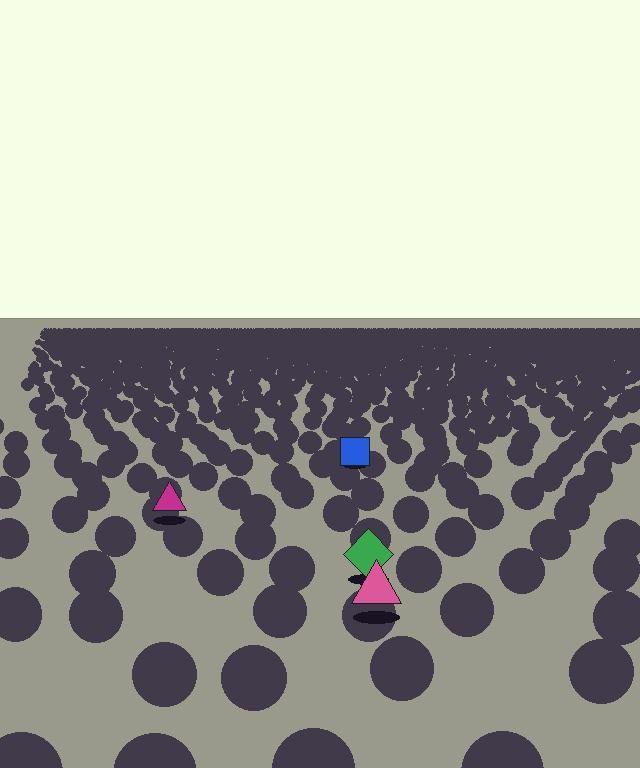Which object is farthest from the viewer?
The blue square is farthest from the viewer. It appears smaller and the ground texture around it is denser.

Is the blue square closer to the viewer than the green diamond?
No. The green diamond is closer — you can tell from the texture gradient: the ground texture is coarser near it.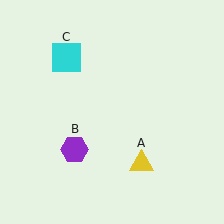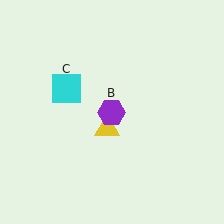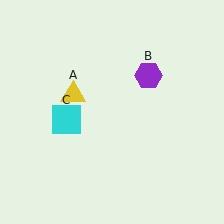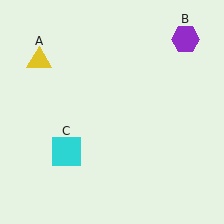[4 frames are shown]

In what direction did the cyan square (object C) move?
The cyan square (object C) moved down.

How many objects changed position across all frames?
3 objects changed position: yellow triangle (object A), purple hexagon (object B), cyan square (object C).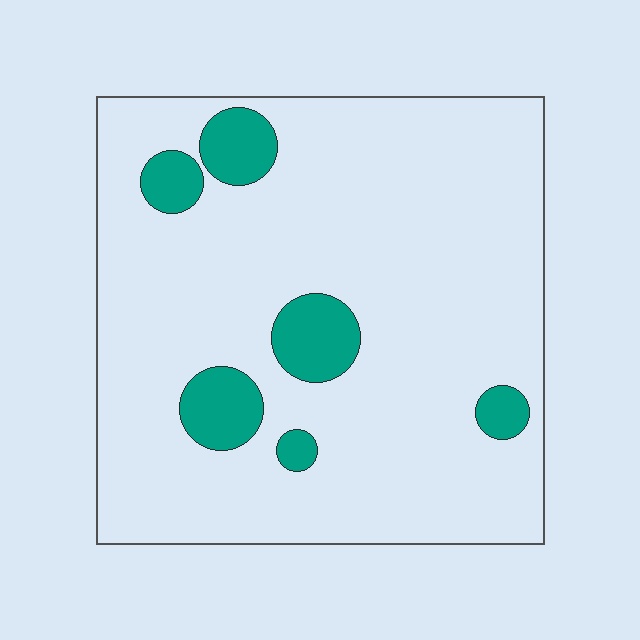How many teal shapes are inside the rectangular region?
6.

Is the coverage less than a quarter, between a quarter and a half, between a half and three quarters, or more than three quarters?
Less than a quarter.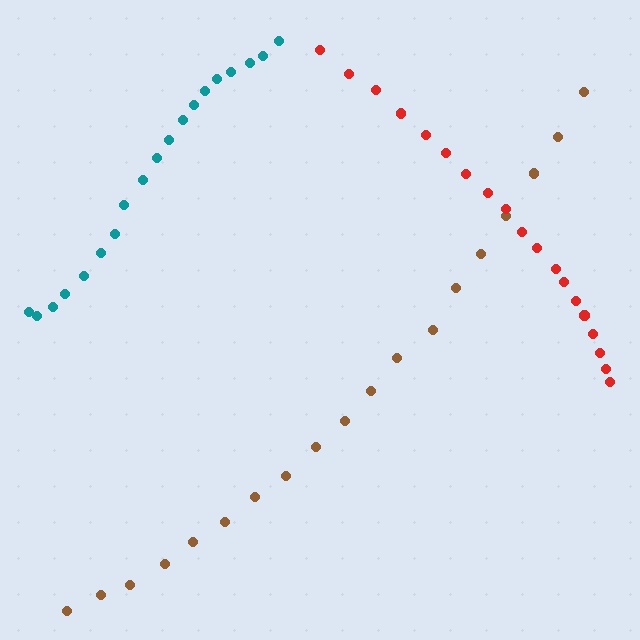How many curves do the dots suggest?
There are 3 distinct paths.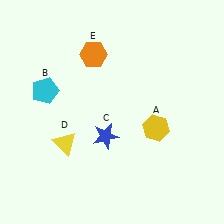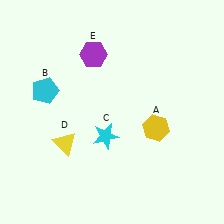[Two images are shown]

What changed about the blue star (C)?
In Image 1, C is blue. In Image 2, it changed to cyan.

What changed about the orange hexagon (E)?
In Image 1, E is orange. In Image 2, it changed to purple.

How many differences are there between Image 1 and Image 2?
There are 2 differences between the two images.